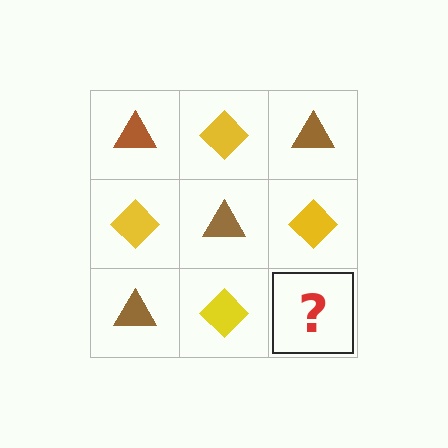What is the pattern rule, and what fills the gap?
The rule is that it alternates brown triangle and yellow diamond in a checkerboard pattern. The gap should be filled with a brown triangle.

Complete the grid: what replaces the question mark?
The question mark should be replaced with a brown triangle.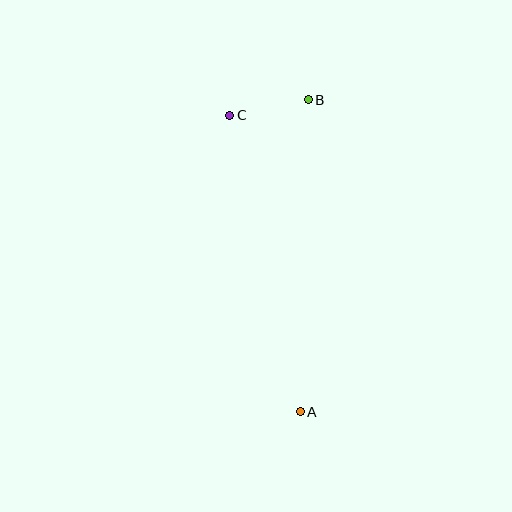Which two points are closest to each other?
Points B and C are closest to each other.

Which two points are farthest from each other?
Points A and B are farthest from each other.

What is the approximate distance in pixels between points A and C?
The distance between A and C is approximately 305 pixels.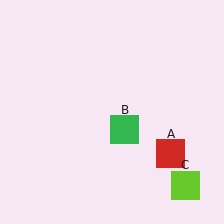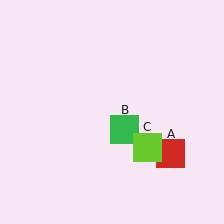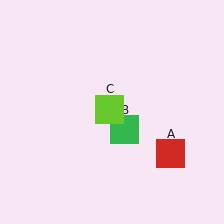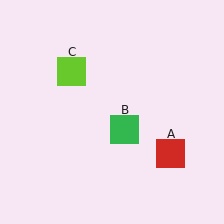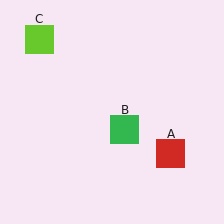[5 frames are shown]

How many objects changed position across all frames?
1 object changed position: lime square (object C).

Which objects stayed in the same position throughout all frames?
Red square (object A) and green square (object B) remained stationary.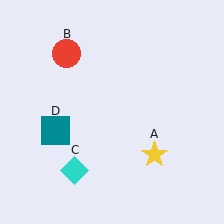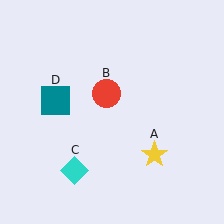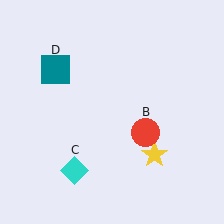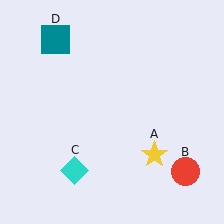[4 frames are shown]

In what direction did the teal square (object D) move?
The teal square (object D) moved up.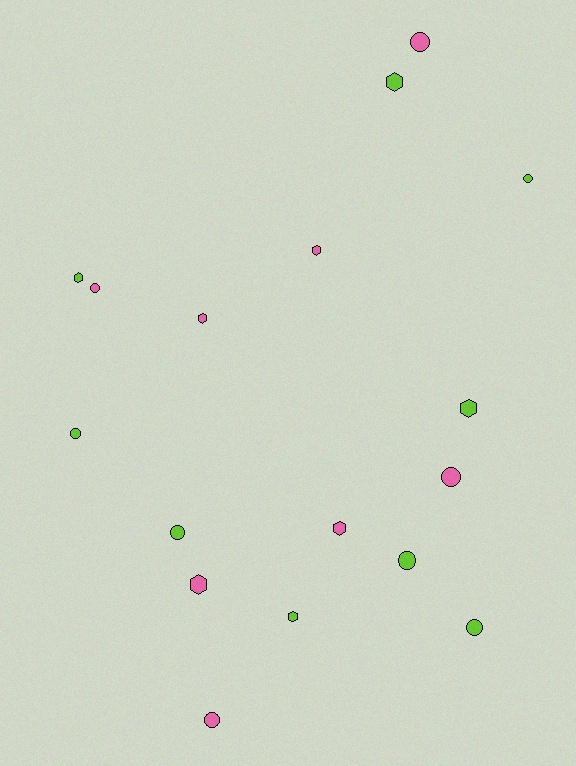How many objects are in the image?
There are 17 objects.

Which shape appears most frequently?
Circle, with 9 objects.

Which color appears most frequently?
Lime, with 9 objects.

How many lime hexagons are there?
There are 4 lime hexagons.